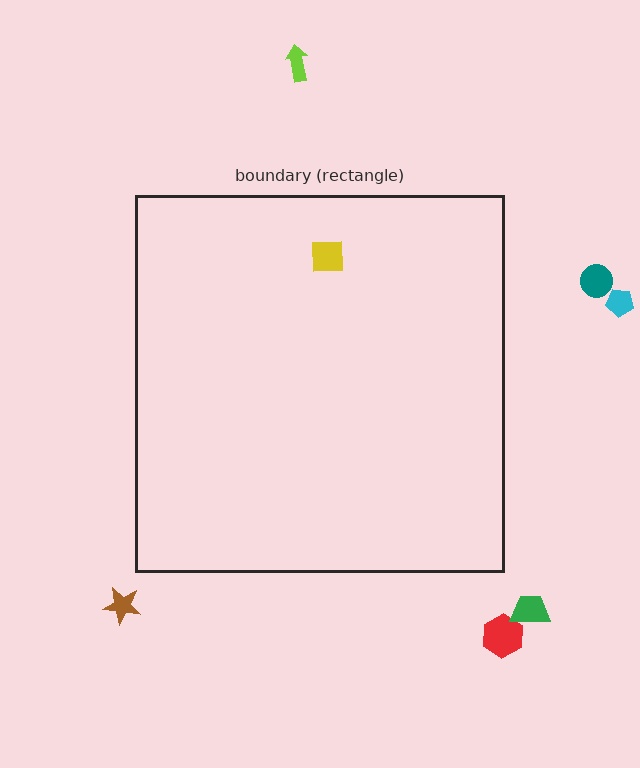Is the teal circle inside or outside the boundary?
Outside.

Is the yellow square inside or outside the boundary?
Inside.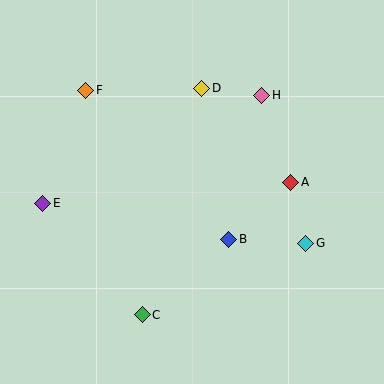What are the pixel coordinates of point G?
Point G is at (306, 243).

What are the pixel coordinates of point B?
Point B is at (229, 239).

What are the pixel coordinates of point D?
Point D is at (202, 88).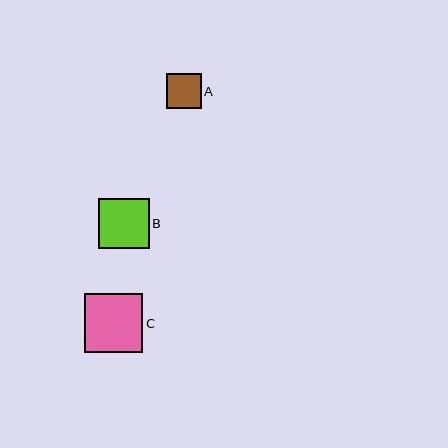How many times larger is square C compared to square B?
Square C is approximately 1.2 times the size of square B.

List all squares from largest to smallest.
From largest to smallest: C, B, A.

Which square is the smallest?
Square A is the smallest with a size of approximately 35 pixels.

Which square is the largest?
Square C is the largest with a size of approximately 59 pixels.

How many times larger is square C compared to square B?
Square C is approximately 1.2 times the size of square B.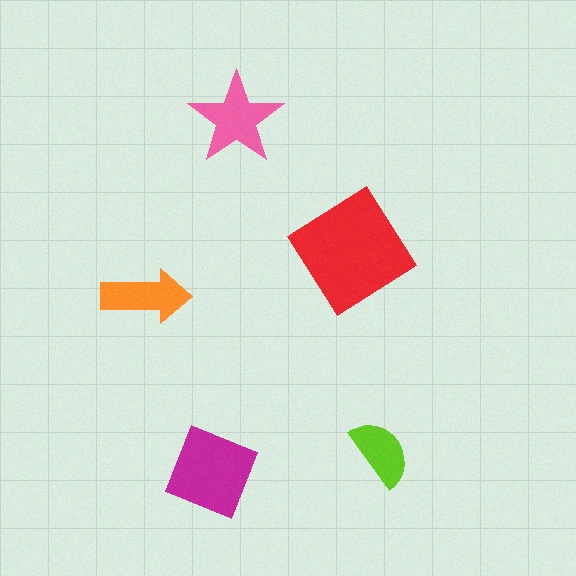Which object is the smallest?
The lime semicircle.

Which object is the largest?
The red diamond.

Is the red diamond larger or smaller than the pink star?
Larger.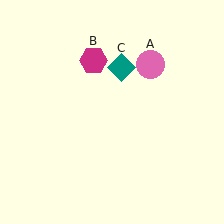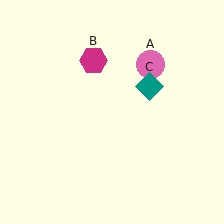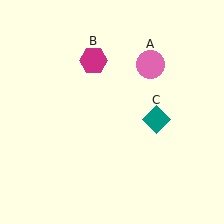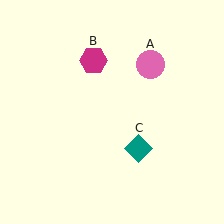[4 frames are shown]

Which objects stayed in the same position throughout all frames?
Pink circle (object A) and magenta hexagon (object B) remained stationary.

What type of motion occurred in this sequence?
The teal diamond (object C) rotated clockwise around the center of the scene.